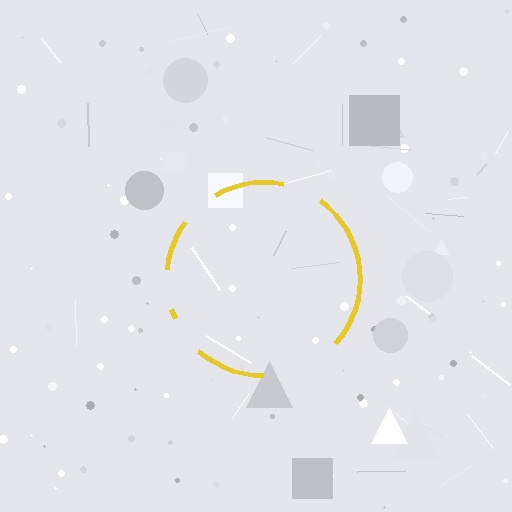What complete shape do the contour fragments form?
The contour fragments form a circle.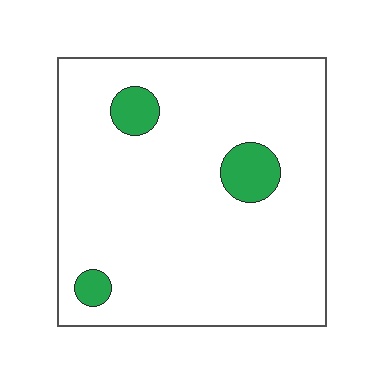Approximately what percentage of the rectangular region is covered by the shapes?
Approximately 10%.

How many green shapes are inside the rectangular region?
3.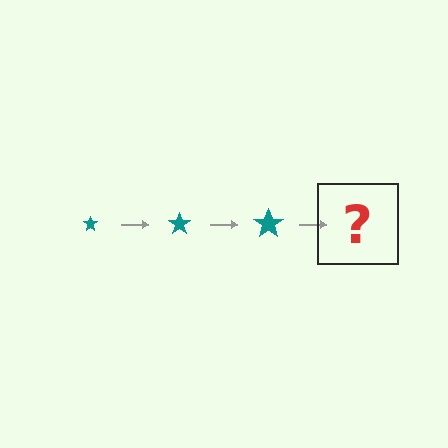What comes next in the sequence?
The next element should be a teal star, larger than the previous one.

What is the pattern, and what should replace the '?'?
The pattern is that the star gets progressively larger each step. The '?' should be a teal star, larger than the previous one.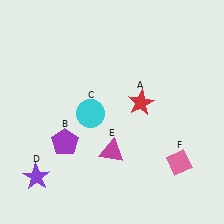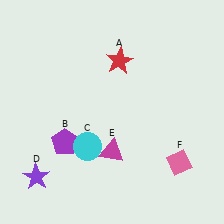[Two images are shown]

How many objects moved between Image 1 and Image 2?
2 objects moved between the two images.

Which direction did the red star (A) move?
The red star (A) moved up.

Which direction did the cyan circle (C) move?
The cyan circle (C) moved down.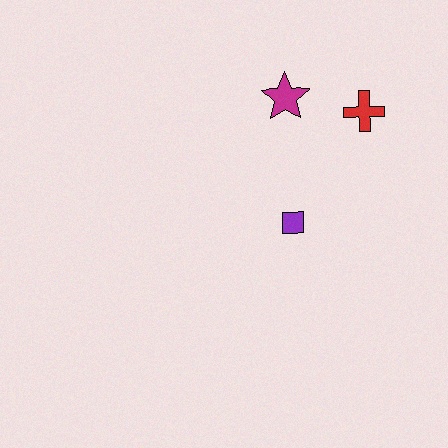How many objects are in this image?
There are 3 objects.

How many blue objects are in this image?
There are no blue objects.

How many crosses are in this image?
There is 1 cross.